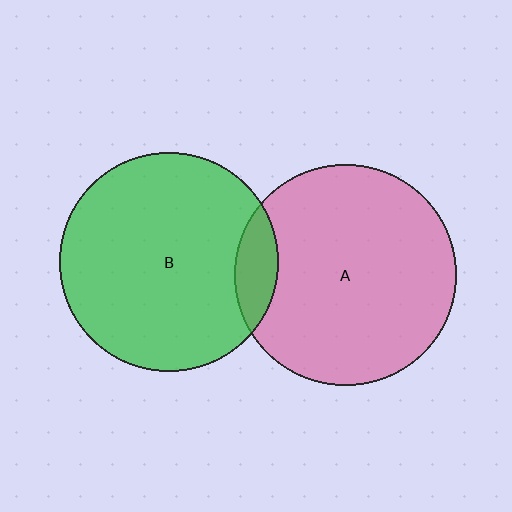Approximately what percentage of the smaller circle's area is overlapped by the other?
Approximately 10%.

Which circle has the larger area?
Circle A (pink).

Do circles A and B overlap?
Yes.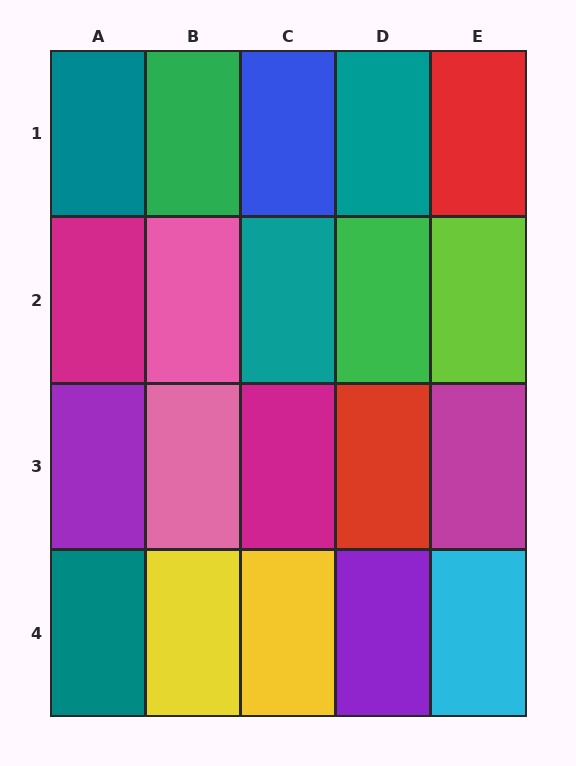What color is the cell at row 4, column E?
Cyan.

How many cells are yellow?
2 cells are yellow.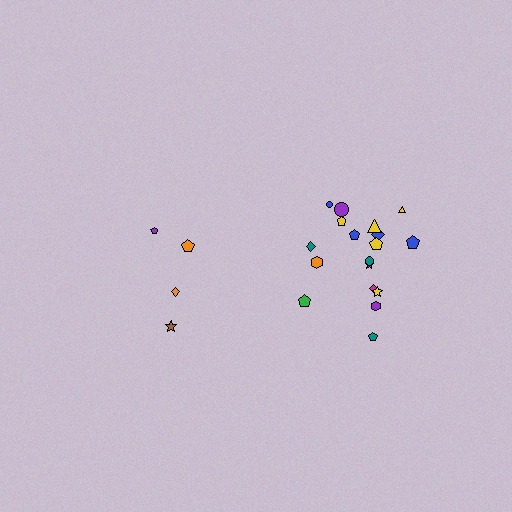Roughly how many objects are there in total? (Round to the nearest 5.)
Roughly 20 objects in total.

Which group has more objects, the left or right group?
The right group.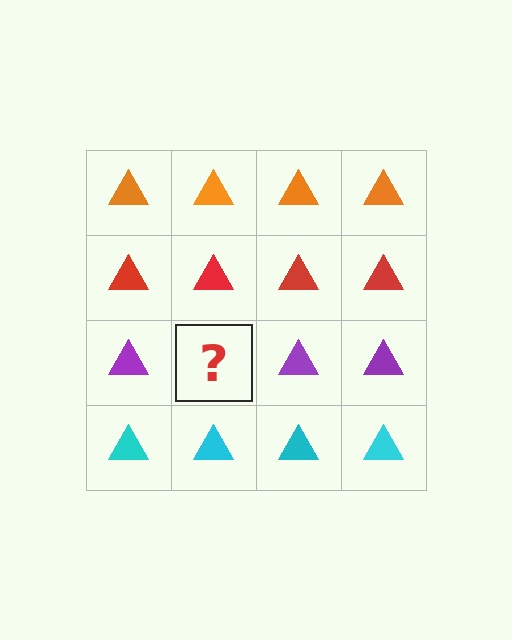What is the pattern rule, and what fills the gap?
The rule is that each row has a consistent color. The gap should be filled with a purple triangle.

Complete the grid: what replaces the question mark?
The question mark should be replaced with a purple triangle.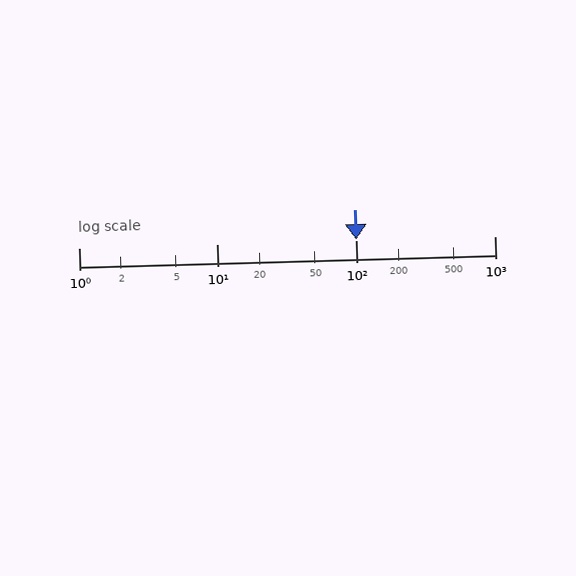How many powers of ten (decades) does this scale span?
The scale spans 3 decades, from 1 to 1000.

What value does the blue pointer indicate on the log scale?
The pointer indicates approximately 100.